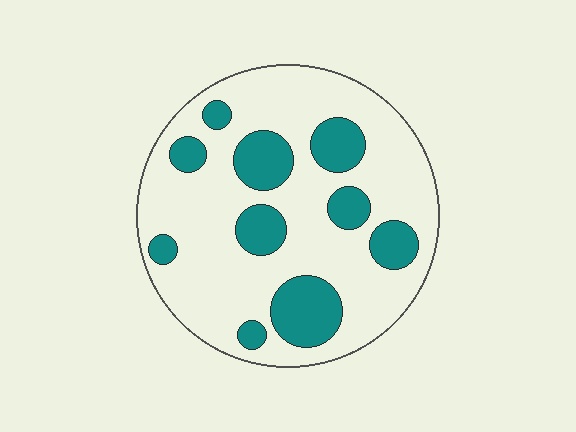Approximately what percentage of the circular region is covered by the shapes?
Approximately 25%.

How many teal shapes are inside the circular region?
10.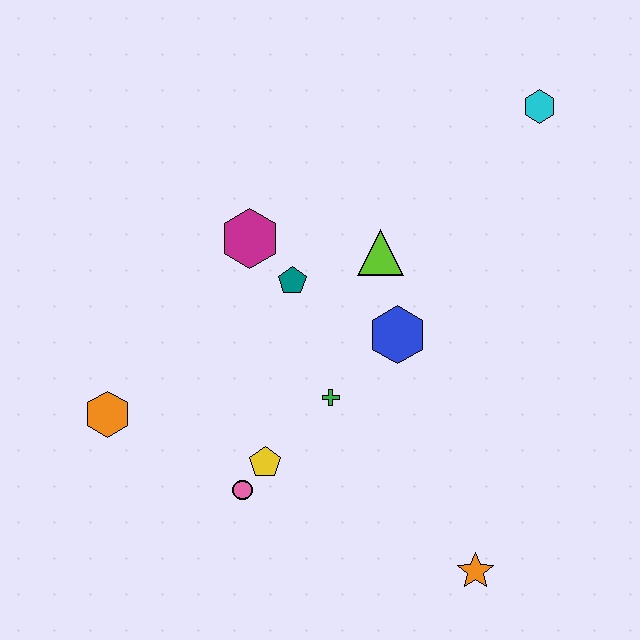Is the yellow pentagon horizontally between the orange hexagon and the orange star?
Yes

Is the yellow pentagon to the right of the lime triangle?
No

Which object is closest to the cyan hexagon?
The lime triangle is closest to the cyan hexagon.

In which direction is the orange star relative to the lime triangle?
The orange star is below the lime triangle.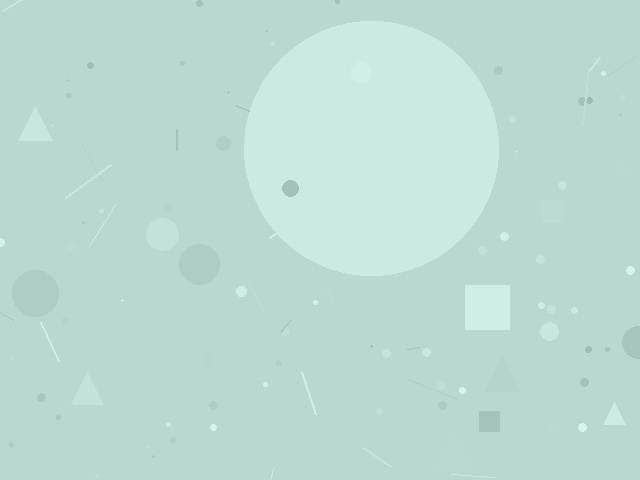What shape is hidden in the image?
A circle is hidden in the image.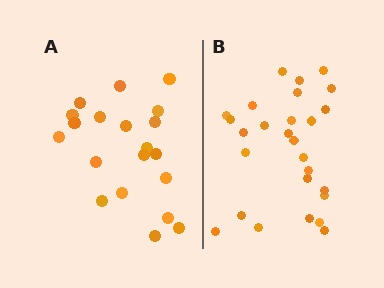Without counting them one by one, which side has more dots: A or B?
Region B (the right region) has more dots.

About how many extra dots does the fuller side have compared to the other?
Region B has roughly 8 or so more dots than region A.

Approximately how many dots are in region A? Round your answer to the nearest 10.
About 20 dots.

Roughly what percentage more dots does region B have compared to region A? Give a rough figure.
About 35% more.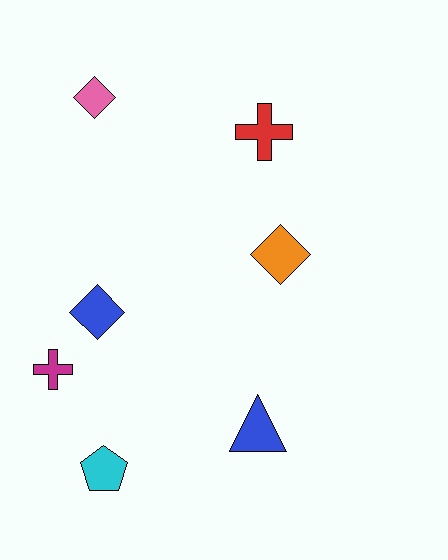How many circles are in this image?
There are no circles.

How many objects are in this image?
There are 7 objects.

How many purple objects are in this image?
There are no purple objects.